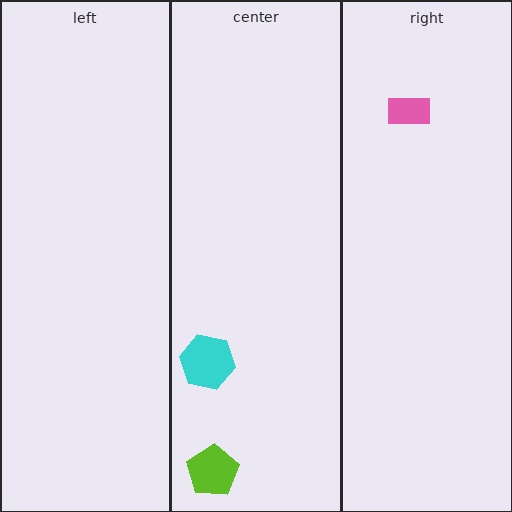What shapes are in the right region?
The pink rectangle.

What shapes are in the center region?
The cyan hexagon, the lime pentagon.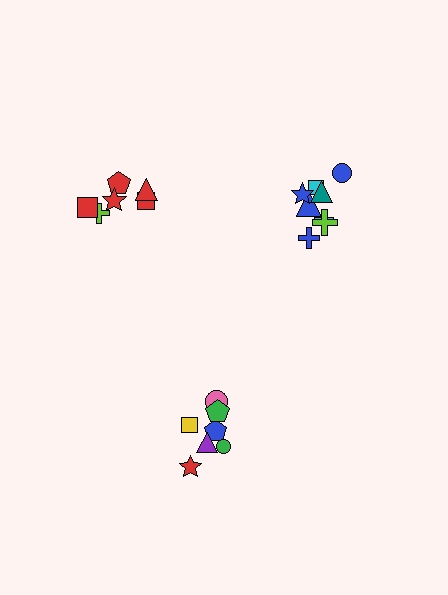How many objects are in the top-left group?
There are 6 objects.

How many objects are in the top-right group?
There are 8 objects.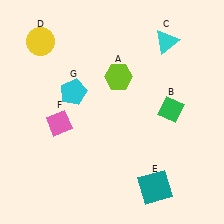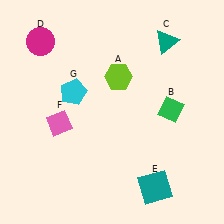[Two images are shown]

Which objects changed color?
C changed from cyan to teal. D changed from yellow to magenta.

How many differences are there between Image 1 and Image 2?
There are 2 differences between the two images.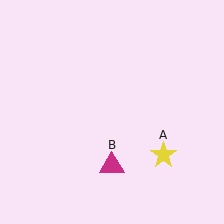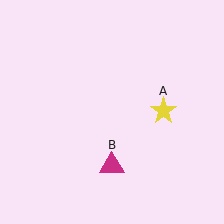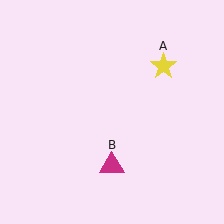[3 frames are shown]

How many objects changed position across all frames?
1 object changed position: yellow star (object A).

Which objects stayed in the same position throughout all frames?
Magenta triangle (object B) remained stationary.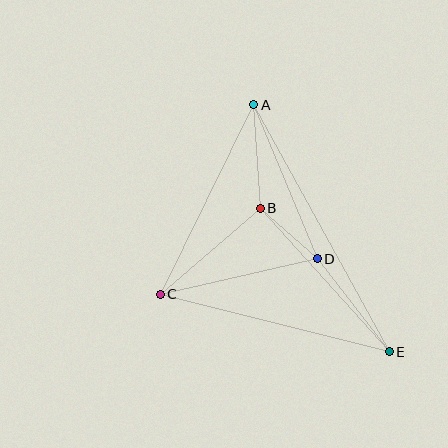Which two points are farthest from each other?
Points A and E are farthest from each other.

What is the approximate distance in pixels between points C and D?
The distance between C and D is approximately 161 pixels.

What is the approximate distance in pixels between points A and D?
The distance between A and D is approximately 167 pixels.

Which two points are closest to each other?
Points B and D are closest to each other.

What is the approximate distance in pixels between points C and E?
The distance between C and E is approximately 236 pixels.